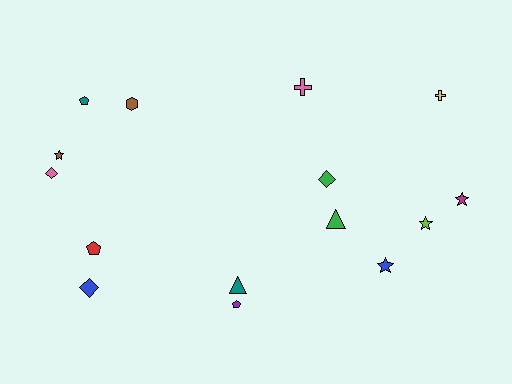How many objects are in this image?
There are 15 objects.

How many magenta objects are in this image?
There is 1 magenta object.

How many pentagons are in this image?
There are 3 pentagons.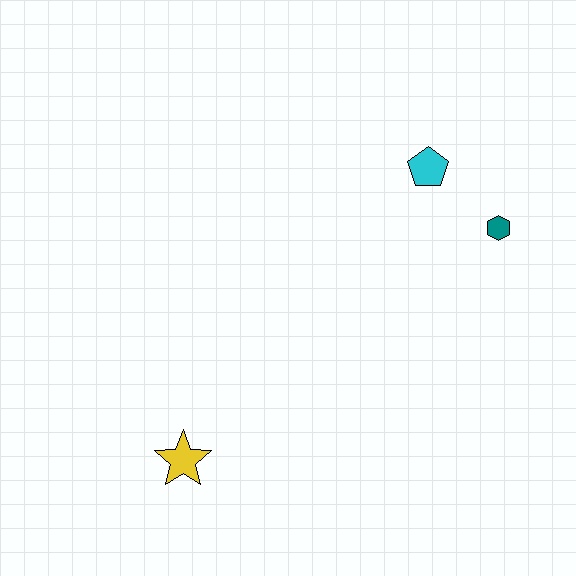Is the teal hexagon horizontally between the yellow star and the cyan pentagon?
No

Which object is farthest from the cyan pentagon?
The yellow star is farthest from the cyan pentagon.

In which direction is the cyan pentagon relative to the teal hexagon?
The cyan pentagon is to the left of the teal hexagon.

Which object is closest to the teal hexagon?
The cyan pentagon is closest to the teal hexagon.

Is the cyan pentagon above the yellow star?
Yes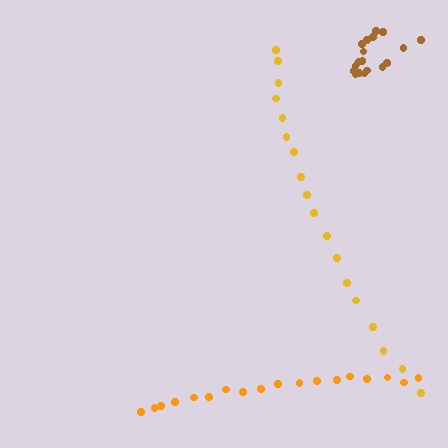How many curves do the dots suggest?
There are 3 distinct paths.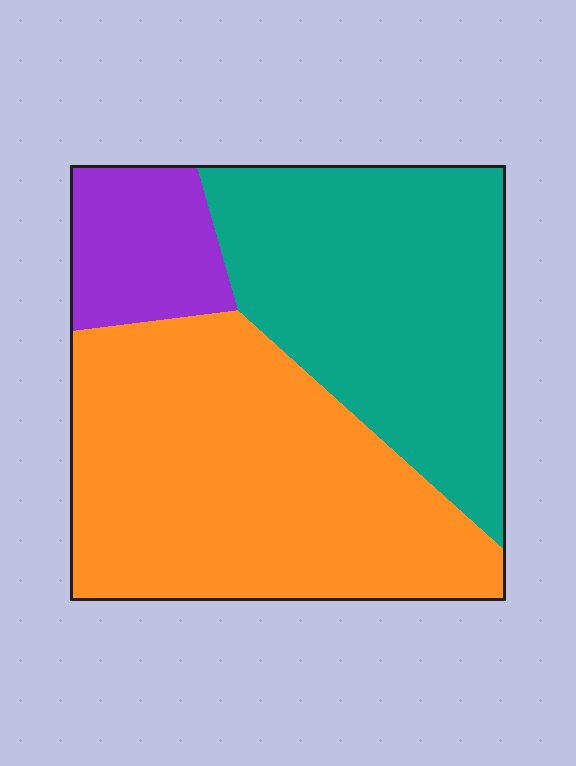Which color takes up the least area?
Purple, at roughly 10%.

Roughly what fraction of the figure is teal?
Teal covers roughly 40% of the figure.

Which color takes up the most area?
Orange, at roughly 50%.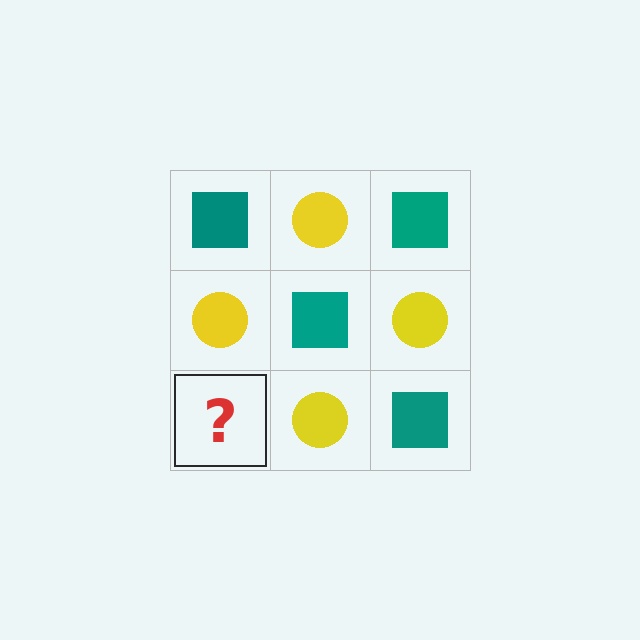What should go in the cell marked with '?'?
The missing cell should contain a teal square.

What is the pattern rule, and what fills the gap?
The rule is that it alternates teal square and yellow circle in a checkerboard pattern. The gap should be filled with a teal square.